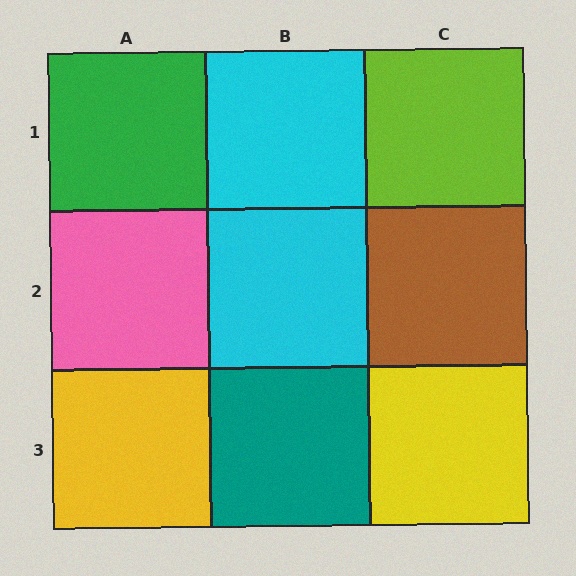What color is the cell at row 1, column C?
Lime.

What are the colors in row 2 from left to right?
Pink, cyan, brown.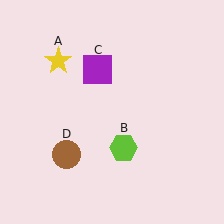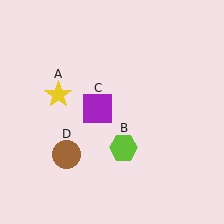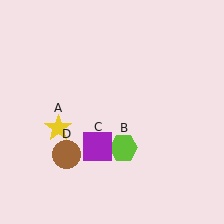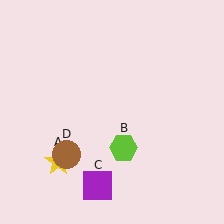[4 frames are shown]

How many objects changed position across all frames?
2 objects changed position: yellow star (object A), purple square (object C).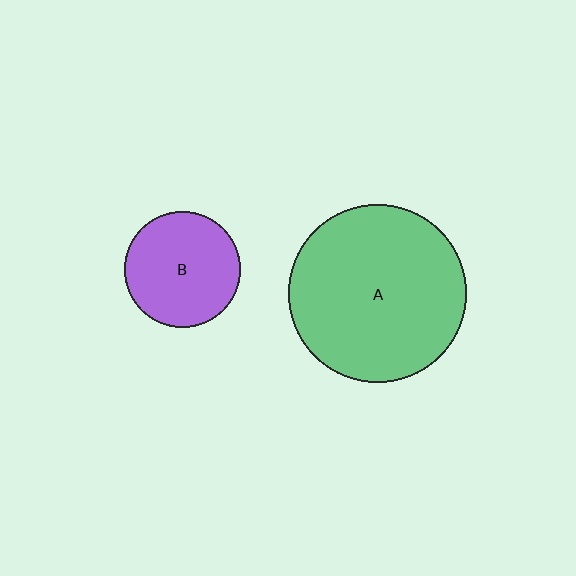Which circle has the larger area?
Circle A (green).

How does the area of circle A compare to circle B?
Approximately 2.3 times.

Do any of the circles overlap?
No, none of the circles overlap.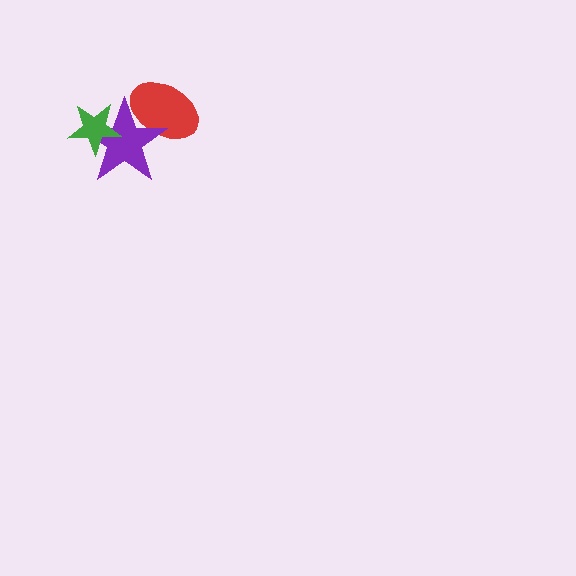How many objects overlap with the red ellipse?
1 object overlaps with the red ellipse.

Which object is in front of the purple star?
The green star is in front of the purple star.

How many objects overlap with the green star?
1 object overlaps with the green star.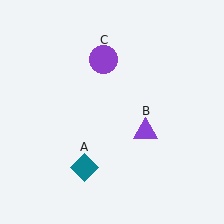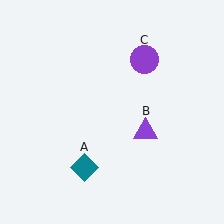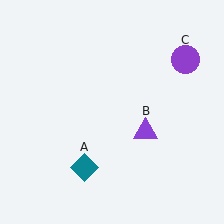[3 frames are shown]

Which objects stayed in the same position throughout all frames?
Teal diamond (object A) and purple triangle (object B) remained stationary.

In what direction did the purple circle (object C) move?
The purple circle (object C) moved right.